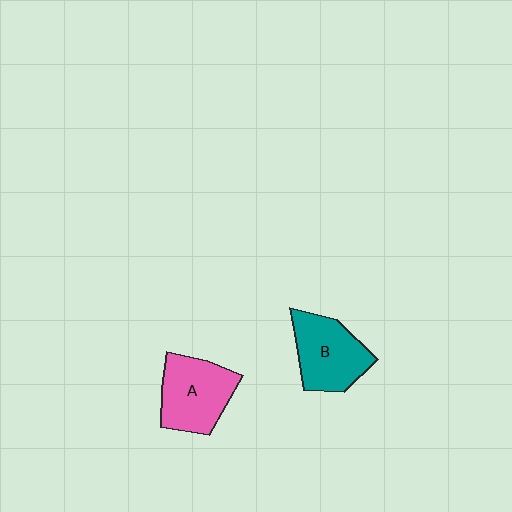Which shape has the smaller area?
Shape B (teal).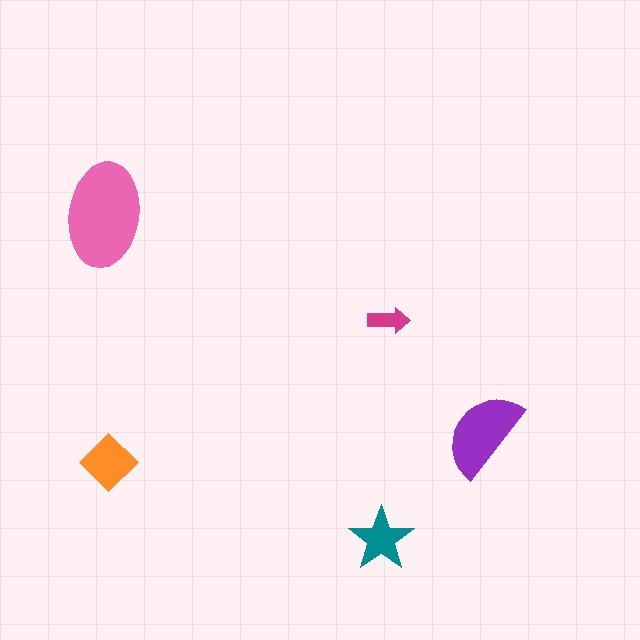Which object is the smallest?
The magenta arrow.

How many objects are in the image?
There are 5 objects in the image.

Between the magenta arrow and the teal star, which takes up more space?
The teal star.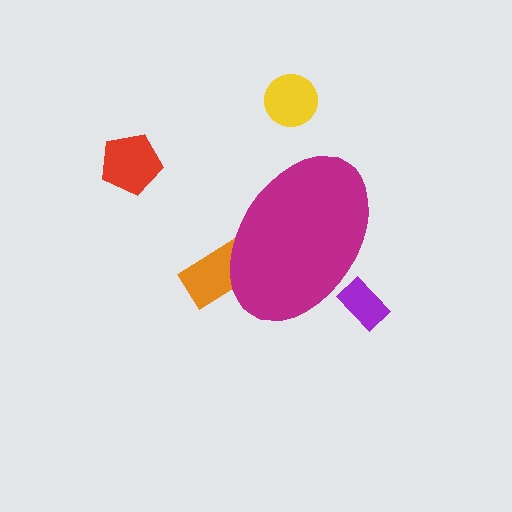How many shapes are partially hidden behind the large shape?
2 shapes are partially hidden.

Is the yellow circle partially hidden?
No, the yellow circle is fully visible.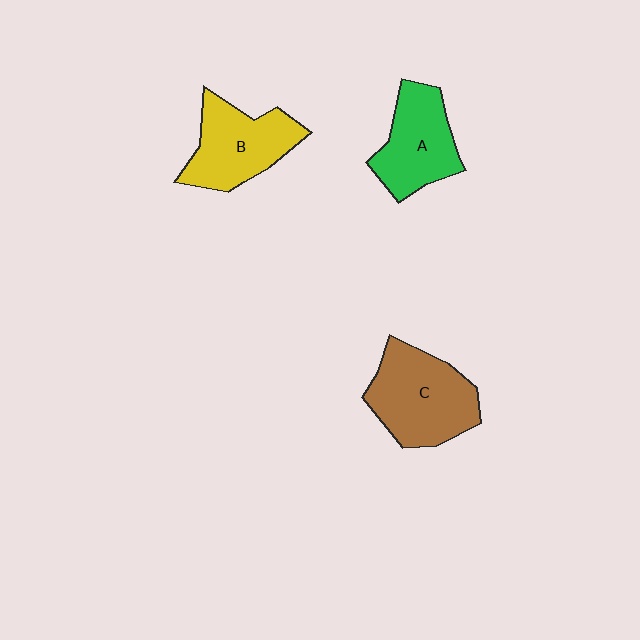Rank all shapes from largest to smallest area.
From largest to smallest: C (brown), B (yellow), A (green).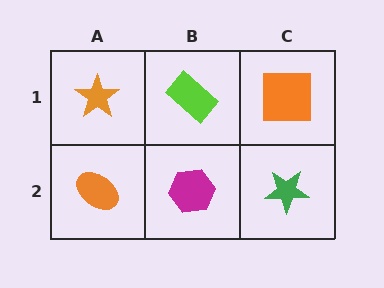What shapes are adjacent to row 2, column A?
An orange star (row 1, column A), a magenta hexagon (row 2, column B).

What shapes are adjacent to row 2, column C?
An orange square (row 1, column C), a magenta hexagon (row 2, column B).